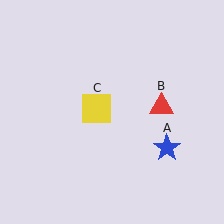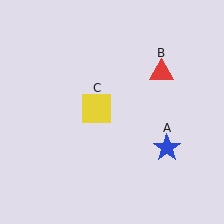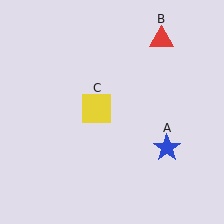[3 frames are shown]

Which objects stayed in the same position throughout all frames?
Blue star (object A) and yellow square (object C) remained stationary.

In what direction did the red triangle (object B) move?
The red triangle (object B) moved up.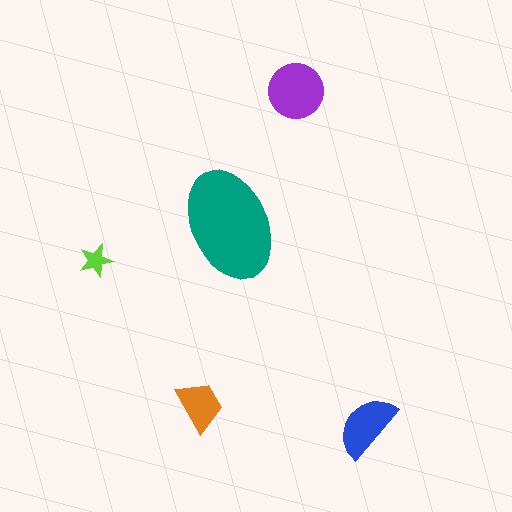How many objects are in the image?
There are 5 objects in the image.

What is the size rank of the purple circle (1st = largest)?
2nd.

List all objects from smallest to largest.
The lime star, the orange trapezoid, the blue semicircle, the purple circle, the teal ellipse.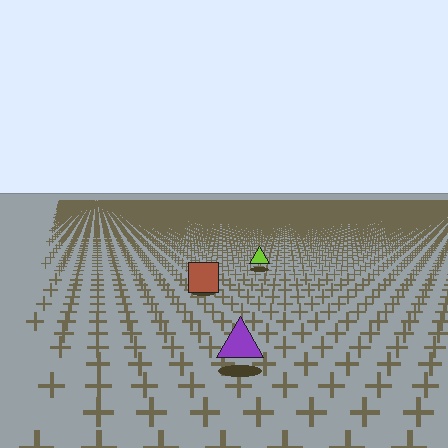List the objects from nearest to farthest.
From nearest to farthest: the purple triangle, the brown square, the lime triangle.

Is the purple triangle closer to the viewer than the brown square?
Yes. The purple triangle is closer — you can tell from the texture gradient: the ground texture is coarser near it.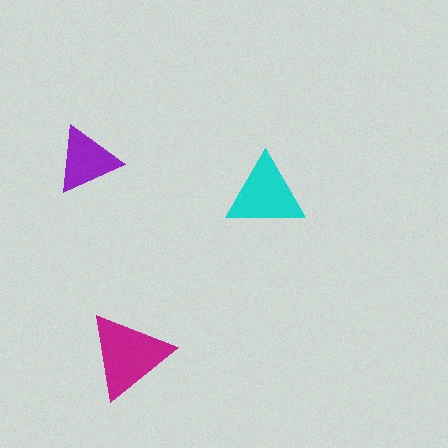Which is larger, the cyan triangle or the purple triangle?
The cyan one.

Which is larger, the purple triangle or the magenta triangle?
The magenta one.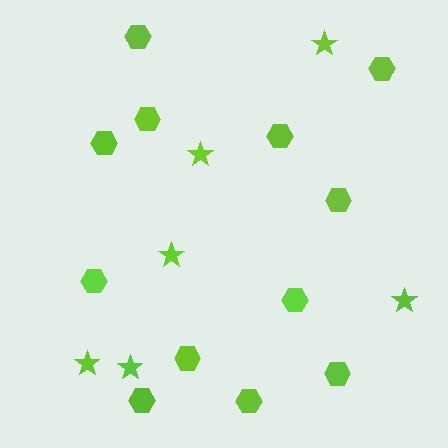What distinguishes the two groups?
There are 2 groups: one group of stars (6) and one group of hexagons (12).